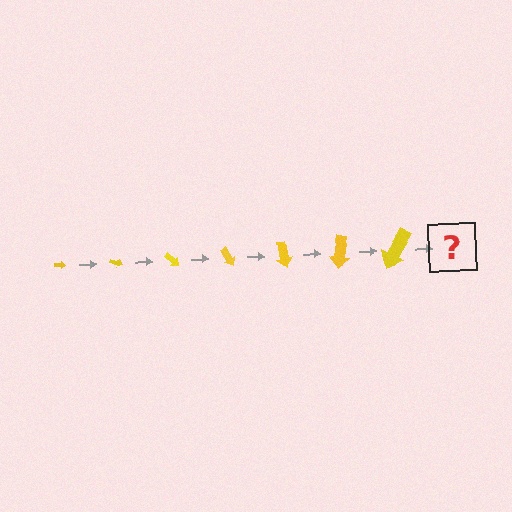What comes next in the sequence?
The next element should be an arrow, larger than the previous one and rotated 140 degrees from the start.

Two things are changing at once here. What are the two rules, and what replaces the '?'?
The two rules are that the arrow grows larger each step and it rotates 20 degrees each step. The '?' should be an arrow, larger than the previous one and rotated 140 degrees from the start.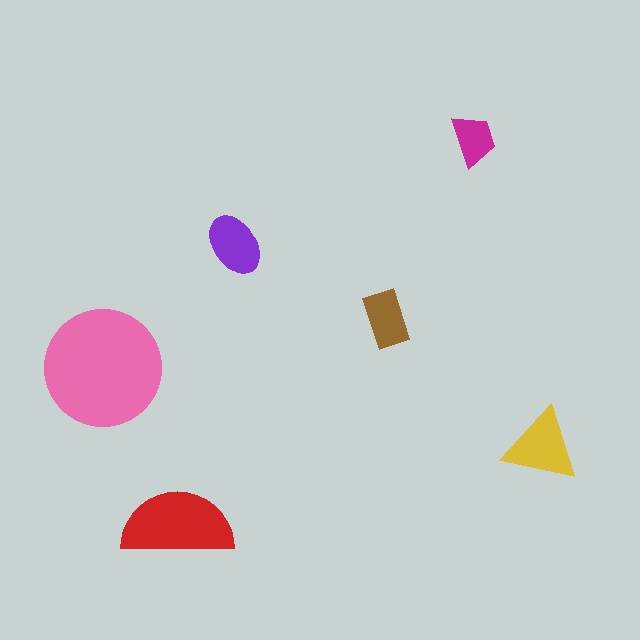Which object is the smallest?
The magenta trapezoid.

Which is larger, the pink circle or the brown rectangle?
The pink circle.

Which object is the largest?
The pink circle.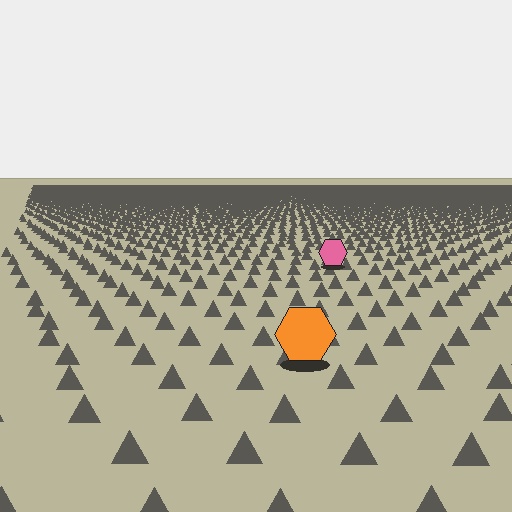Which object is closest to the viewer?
The orange hexagon is closest. The texture marks near it are larger and more spread out.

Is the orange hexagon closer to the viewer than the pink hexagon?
Yes. The orange hexagon is closer — you can tell from the texture gradient: the ground texture is coarser near it.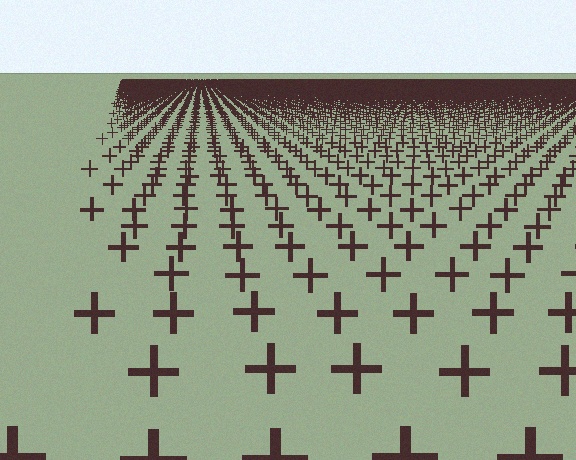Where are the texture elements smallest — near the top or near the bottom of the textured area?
Near the top.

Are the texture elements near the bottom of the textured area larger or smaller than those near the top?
Larger. Near the bottom, elements are closer to the viewer and appear at a bigger on-screen size.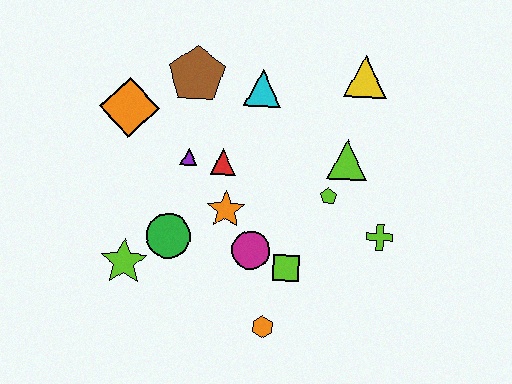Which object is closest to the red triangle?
The purple triangle is closest to the red triangle.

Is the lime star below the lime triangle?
Yes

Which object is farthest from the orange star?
The yellow triangle is farthest from the orange star.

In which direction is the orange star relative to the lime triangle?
The orange star is to the left of the lime triangle.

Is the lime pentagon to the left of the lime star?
No